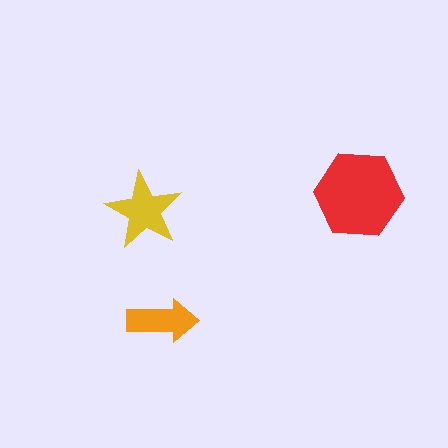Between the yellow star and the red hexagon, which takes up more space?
The red hexagon.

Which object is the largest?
The red hexagon.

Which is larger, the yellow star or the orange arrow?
The yellow star.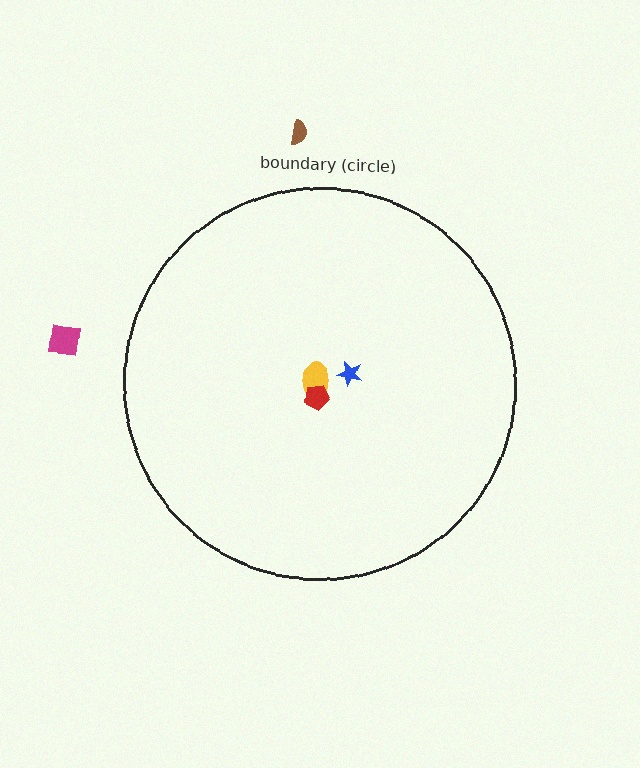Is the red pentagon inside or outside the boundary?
Inside.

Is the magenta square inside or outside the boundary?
Outside.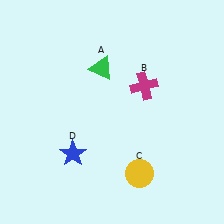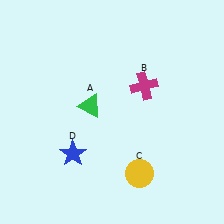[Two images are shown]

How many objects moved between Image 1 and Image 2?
1 object moved between the two images.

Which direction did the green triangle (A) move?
The green triangle (A) moved down.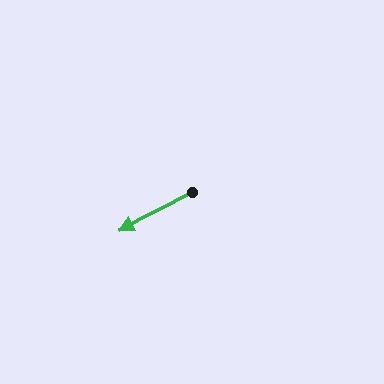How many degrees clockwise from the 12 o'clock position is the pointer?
Approximately 242 degrees.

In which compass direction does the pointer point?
Southwest.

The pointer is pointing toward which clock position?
Roughly 8 o'clock.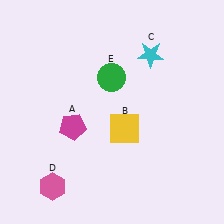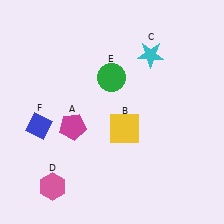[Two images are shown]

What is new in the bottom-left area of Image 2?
A blue diamond (F) was added in the bottom-left area of Image 2.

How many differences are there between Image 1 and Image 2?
There is 1 difference between the two images.